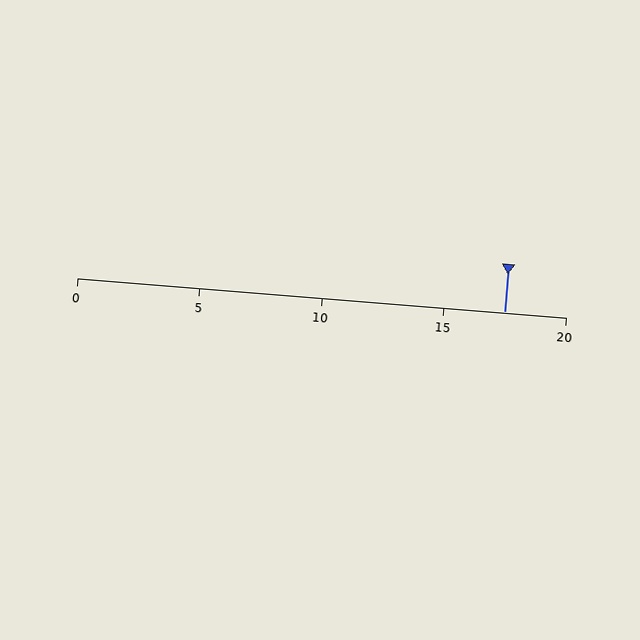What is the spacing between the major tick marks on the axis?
The major ticks are spaced 5 apart.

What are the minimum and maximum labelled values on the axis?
The axis runs from 0 to 20.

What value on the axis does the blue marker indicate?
The marker indicates approximately 17.5.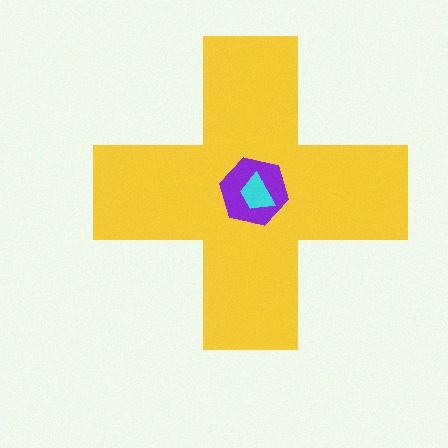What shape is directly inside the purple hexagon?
The cyan trapezoid.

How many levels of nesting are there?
3.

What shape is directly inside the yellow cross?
The purple hexagon.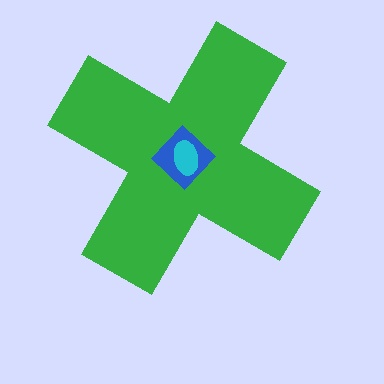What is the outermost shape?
The green cross.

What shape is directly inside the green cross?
The blue diamond.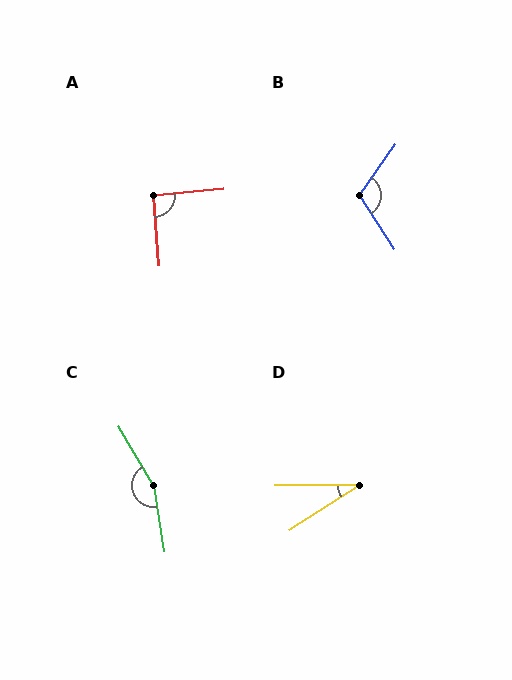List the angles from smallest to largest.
D (32°), A (91°), B (112°), C (158°).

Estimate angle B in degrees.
Approximately 112 degrees.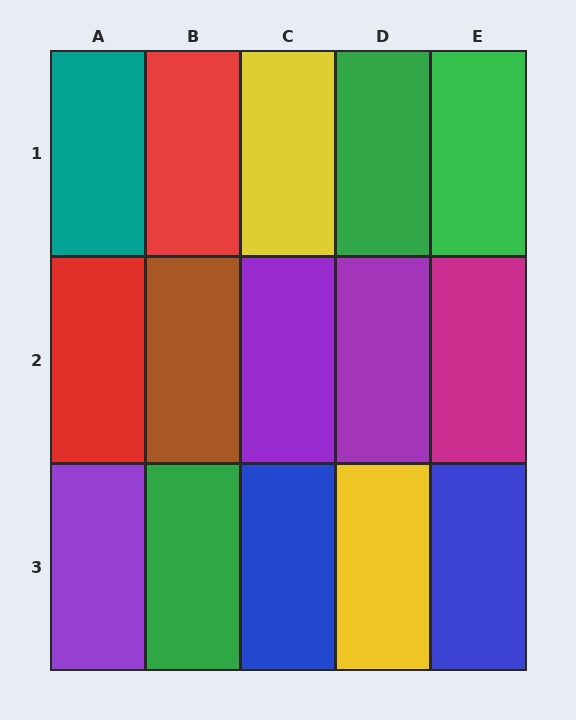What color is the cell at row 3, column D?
Yellow.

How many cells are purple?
3 cells are purple.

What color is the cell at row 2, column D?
Purple.